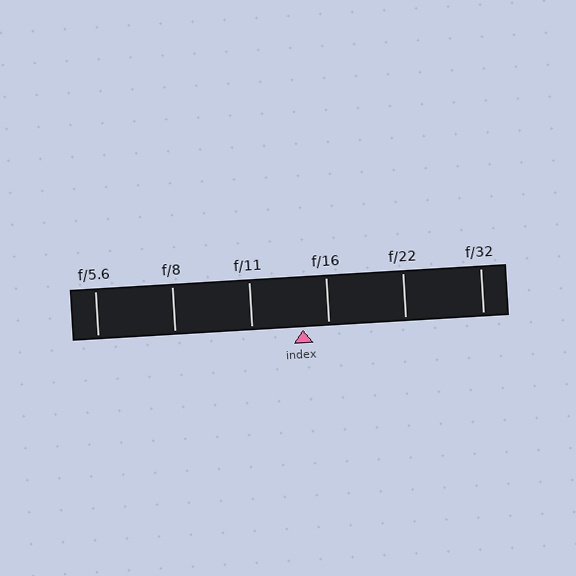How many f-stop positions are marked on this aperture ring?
There are 6 f-stop positions marked.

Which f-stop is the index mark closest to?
The index mark is closest to f/16.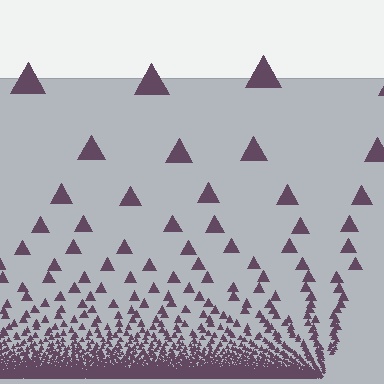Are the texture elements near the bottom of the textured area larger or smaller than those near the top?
Smaller. The gradient is inverted — elements near the bottom are smaller and denser.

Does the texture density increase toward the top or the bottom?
Density increases toward the bottom.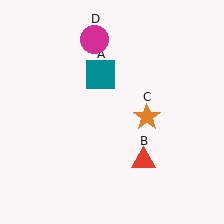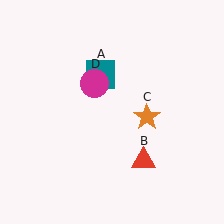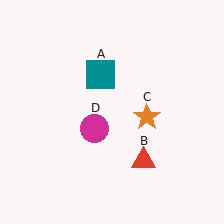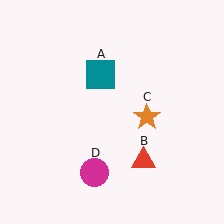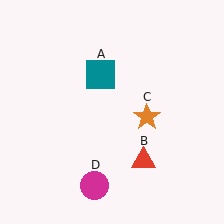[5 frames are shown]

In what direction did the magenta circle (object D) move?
The magenta circle (object D) moved down.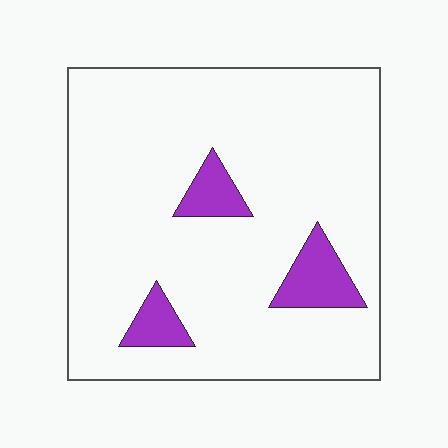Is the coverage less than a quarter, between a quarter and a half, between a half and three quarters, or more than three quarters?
Less than a quarter.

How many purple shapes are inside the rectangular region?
3.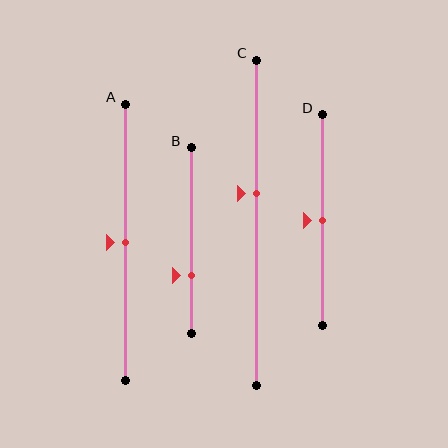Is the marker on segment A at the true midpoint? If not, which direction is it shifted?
Yes, the marker on segment A is at the true midpoint.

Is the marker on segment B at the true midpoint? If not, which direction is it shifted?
No, the marker on segment B is shifted downward by about 18% of the segment length.